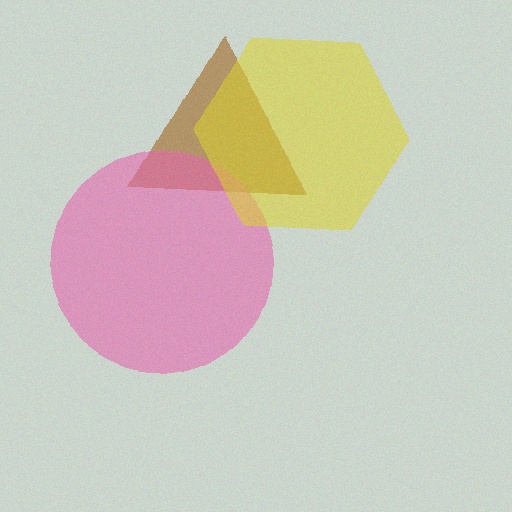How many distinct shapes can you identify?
There are 3 distinct shapes: a brown triangle, a pink circle, a yellow hexagon.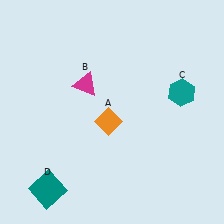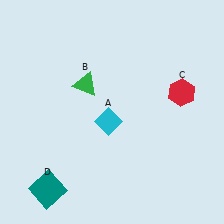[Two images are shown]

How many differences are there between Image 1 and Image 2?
There are 3 differences between the two images.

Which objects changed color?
A changed from orange to cyan. B changed from magenta to green. C changed from teal to red.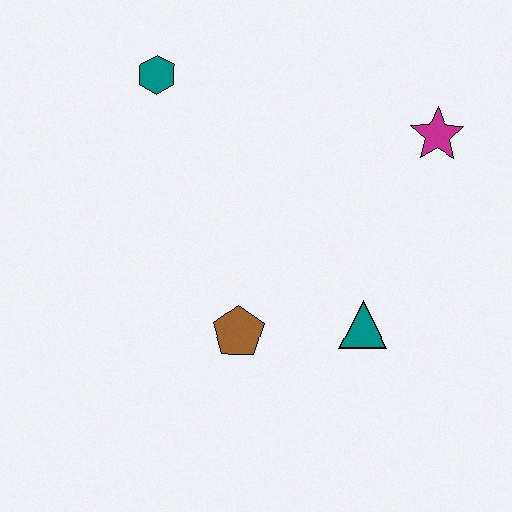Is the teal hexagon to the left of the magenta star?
Yes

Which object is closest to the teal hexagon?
The brown pentagon is closest to the teal hexagon.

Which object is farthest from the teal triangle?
The teal hexagon is farthest from the teal triangle.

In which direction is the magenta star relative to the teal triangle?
The magenta star is above the teal triangle.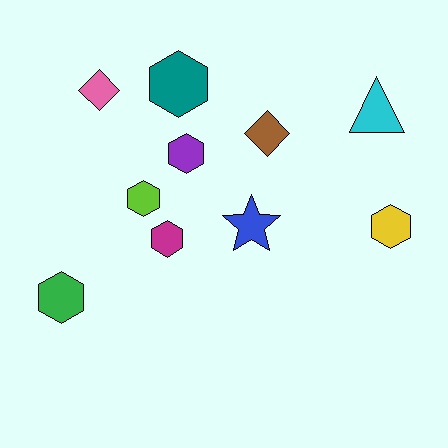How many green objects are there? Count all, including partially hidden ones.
There is 1 green object.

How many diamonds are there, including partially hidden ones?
There are 2 diamonds.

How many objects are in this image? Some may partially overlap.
There are 10 objects.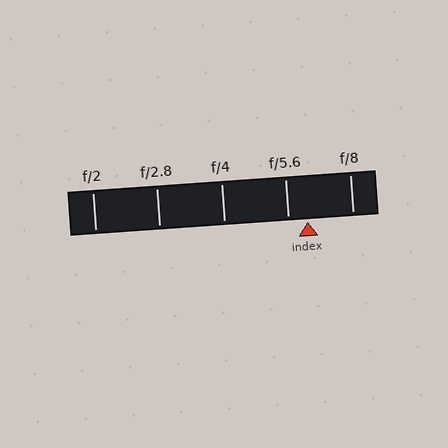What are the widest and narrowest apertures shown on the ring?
The widest aperture shown is f/2 and the narrowest is f/8.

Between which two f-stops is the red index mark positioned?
The index mark is between f/5.6 and f/8.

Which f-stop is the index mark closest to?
The index mark is closest to f/5.6.